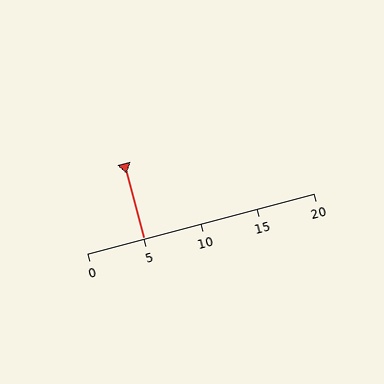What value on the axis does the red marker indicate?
The marker indicates approximately 5.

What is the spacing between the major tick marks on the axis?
The major ticks are spaced 5 apart.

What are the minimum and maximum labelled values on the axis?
The axis runs from 0 to 20.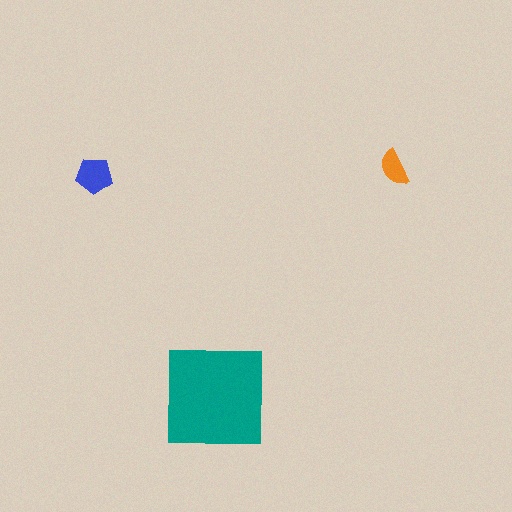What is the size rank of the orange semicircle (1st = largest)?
3rd.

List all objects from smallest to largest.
The orange semicircle, the blue pentagon, the teal square.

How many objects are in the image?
There are 3 objects in the image.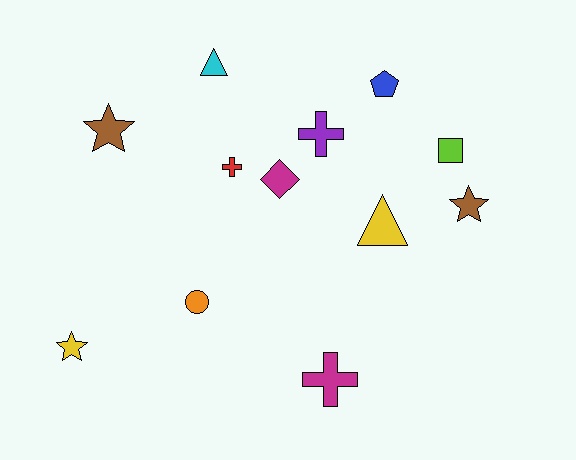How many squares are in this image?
There is 1 square.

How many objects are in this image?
There are 12 objects.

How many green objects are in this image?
There are no green objects.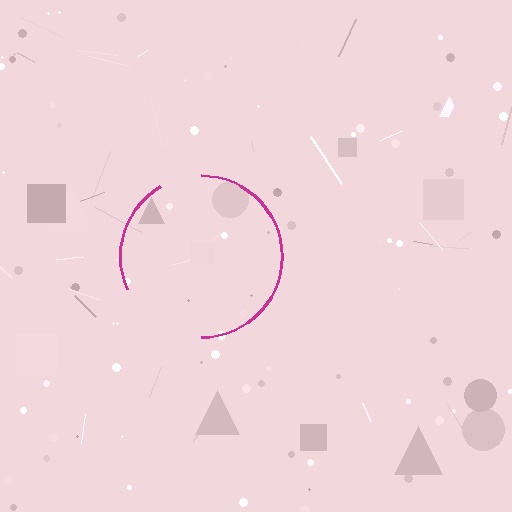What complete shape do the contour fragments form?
The contour fragments form a circle.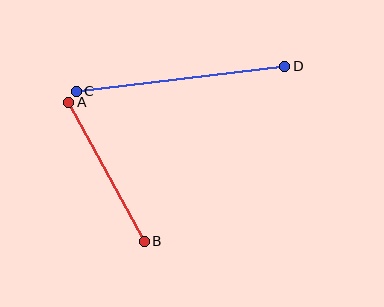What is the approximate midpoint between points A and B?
The midpoint is at approximately (107, 172) pixels.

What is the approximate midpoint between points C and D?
The midpoint is at approximately (180, 79) pixels.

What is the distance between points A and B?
The distance is approximately 159 pixels.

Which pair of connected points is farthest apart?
Points C and D are farthest apart.